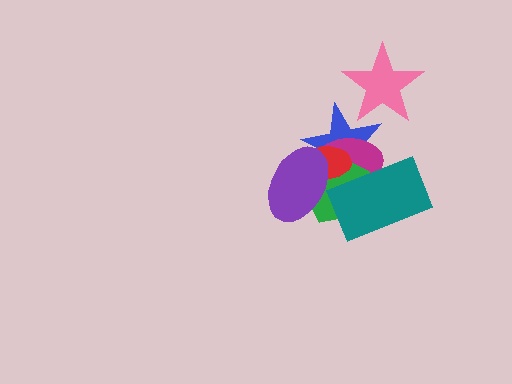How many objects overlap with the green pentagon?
5 objects overlap with the green pentagon.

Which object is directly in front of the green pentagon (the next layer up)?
The red ellipse is directly in front of the green pentagon.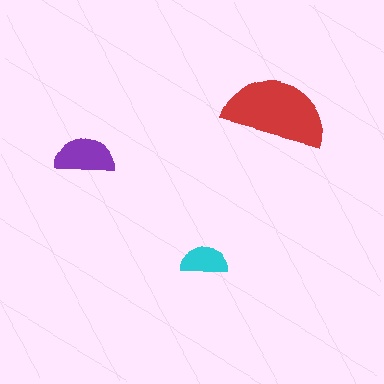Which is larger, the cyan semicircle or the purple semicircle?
The purple one.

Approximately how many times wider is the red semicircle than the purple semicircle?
About 1.5 times wider.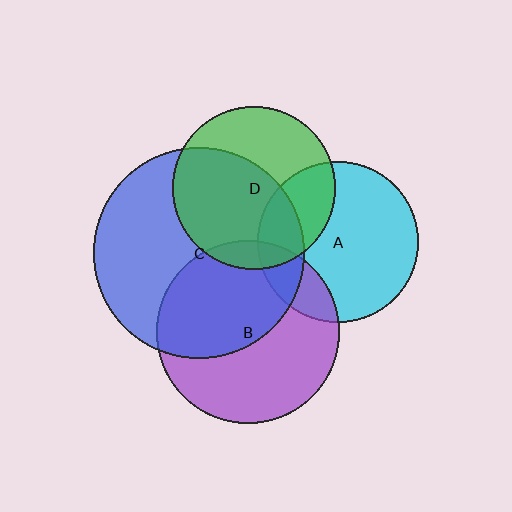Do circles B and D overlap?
Yes.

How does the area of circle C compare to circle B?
Approximately 1.3 times.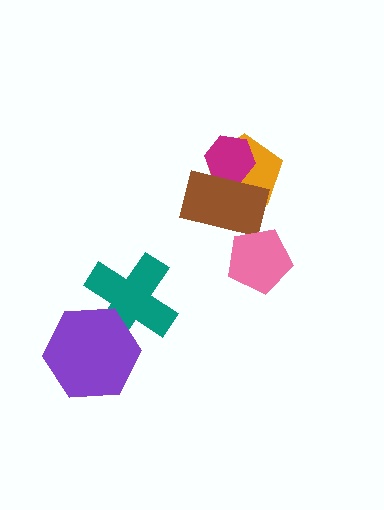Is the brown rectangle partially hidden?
Yes, it is partially covered by another shape.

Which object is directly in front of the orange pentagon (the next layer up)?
The magenta hexagon is directly in front of the orange pentagon.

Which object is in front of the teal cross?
The purple hexagon is in front of the teal cross.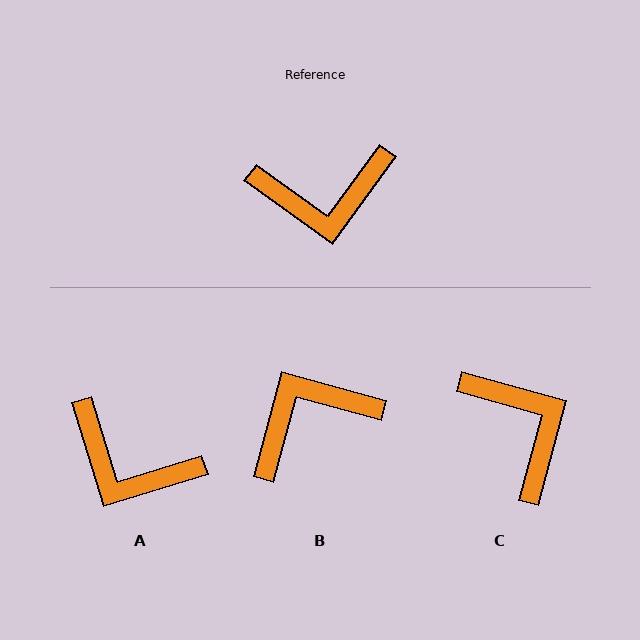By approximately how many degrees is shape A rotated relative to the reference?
Approximately 37 degrees clockwise.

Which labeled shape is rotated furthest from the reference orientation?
B, about 159 degrees away.